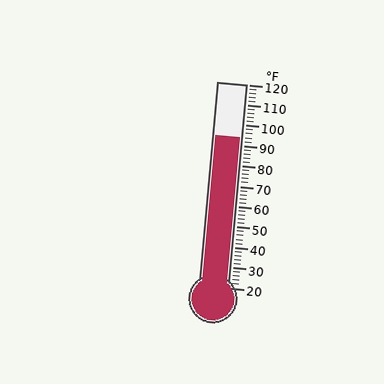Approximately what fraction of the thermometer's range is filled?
The thermometer is filled to approximately 75% of its range.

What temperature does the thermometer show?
The thermometer shows approximately 94°F.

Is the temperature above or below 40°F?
The temperature is above 40°F.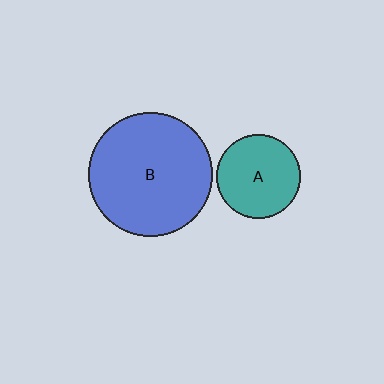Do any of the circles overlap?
No, none of the circles overlap.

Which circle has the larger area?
Circle B (blue).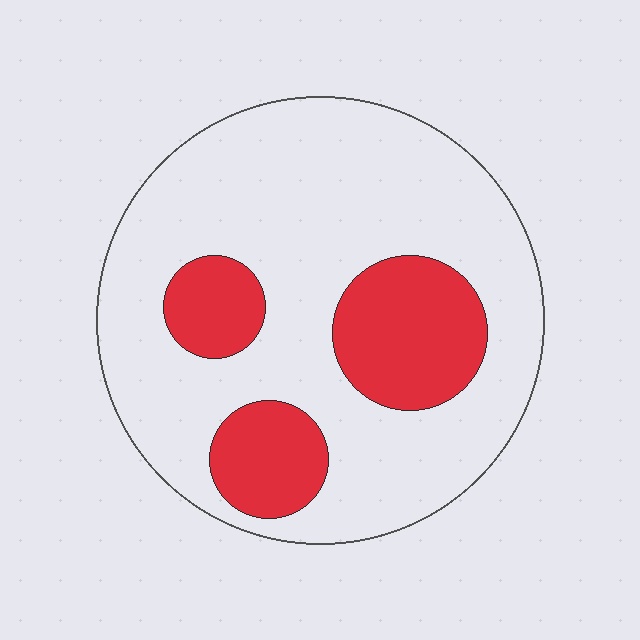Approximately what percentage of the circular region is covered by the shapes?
Approximately 25%.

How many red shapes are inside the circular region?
3.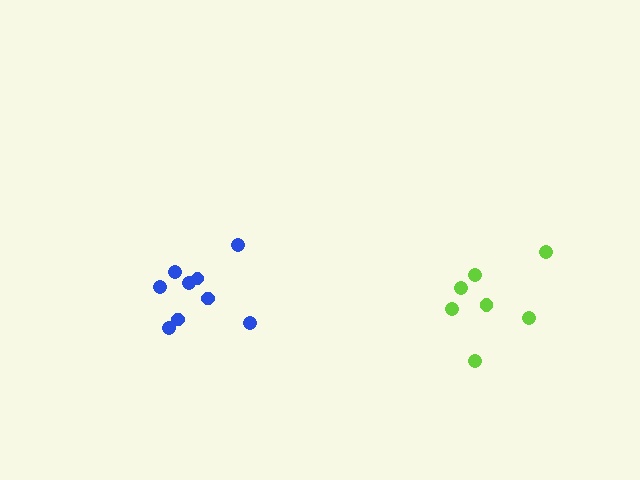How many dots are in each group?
Group 1: 9 dots, Group 2: 7 dots (16 total).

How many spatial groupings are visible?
There are 2 spatial groupings.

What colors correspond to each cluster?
The clusters are colored: blue, lime.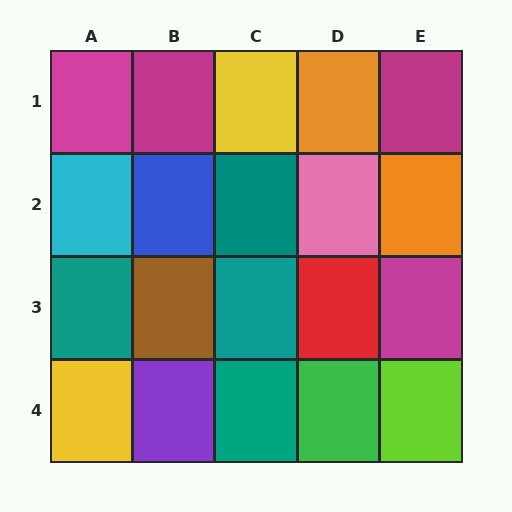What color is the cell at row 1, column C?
Yellow.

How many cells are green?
1 cell is green.